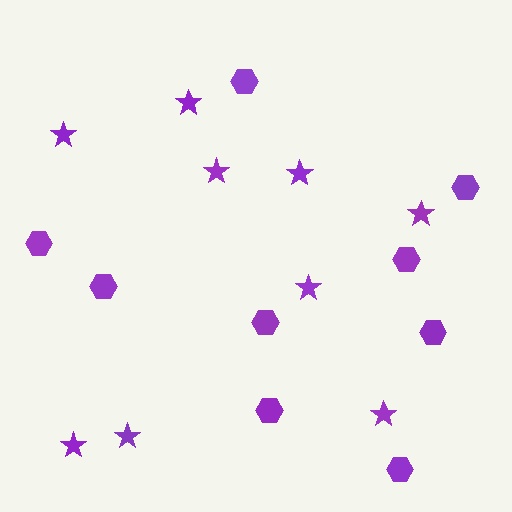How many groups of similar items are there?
There are 2 groups: one group of stars (9) and one group of hexagons (9).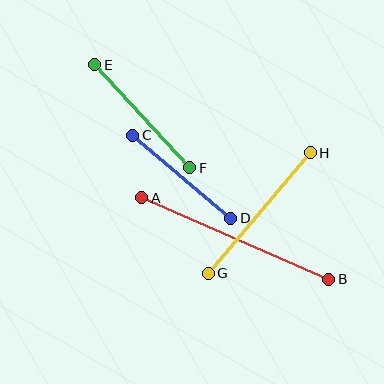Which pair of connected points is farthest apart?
Points A and B are farthest apart.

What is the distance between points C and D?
The distance is approximately 129 pixels.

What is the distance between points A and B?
The distance is approximately 204 pixels.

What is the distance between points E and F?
The distance is approximately 140 pixels.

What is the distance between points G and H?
The distance is approximately 158 pixels.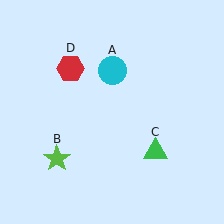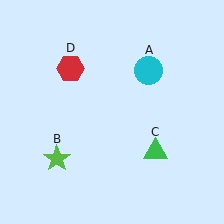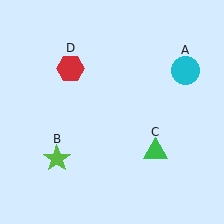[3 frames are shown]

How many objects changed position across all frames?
1 object changed position: cyan circle (object A).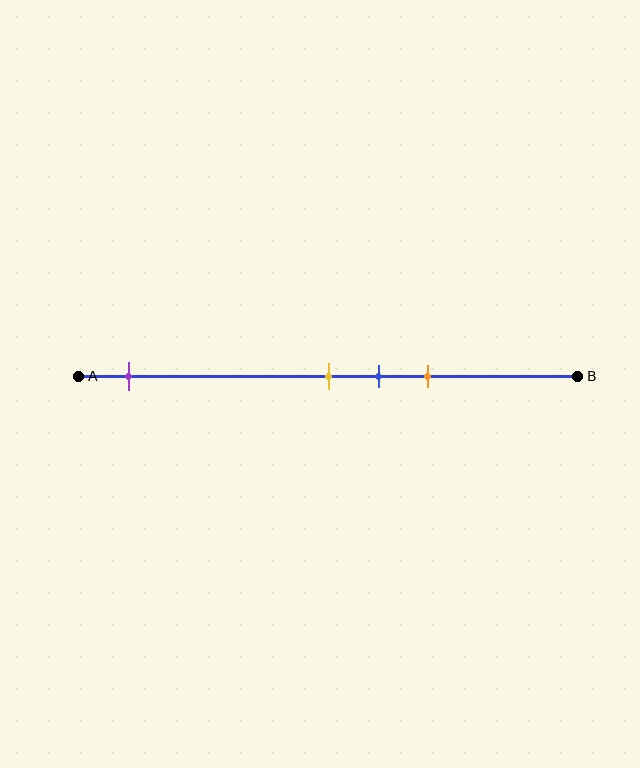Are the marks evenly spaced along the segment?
No, the marks are not evenly spaced.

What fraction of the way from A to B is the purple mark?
The purple mark is approximately 10% (0.1) of the way from A to B.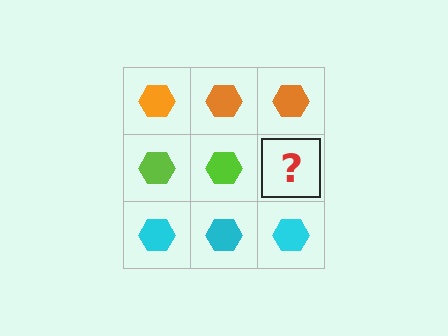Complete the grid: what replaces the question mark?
The question mark should be replaced with a lime hexagon.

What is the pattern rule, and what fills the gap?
The rule is that each row has a consistent color. The gap should be filled with a lime hexagon.